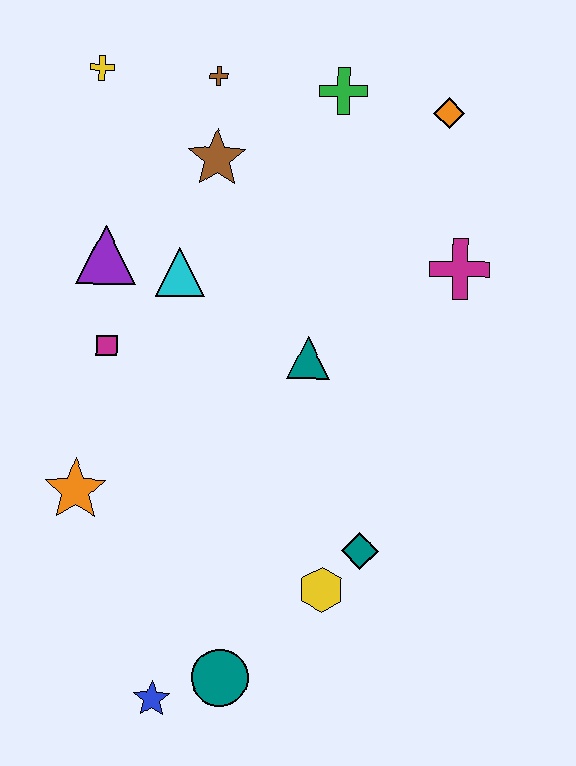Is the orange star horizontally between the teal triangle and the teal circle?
No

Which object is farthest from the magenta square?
The orange diamond is farthest from the magenta square.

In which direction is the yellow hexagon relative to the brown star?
The yellow hexagon is below the brown star.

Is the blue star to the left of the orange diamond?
Yes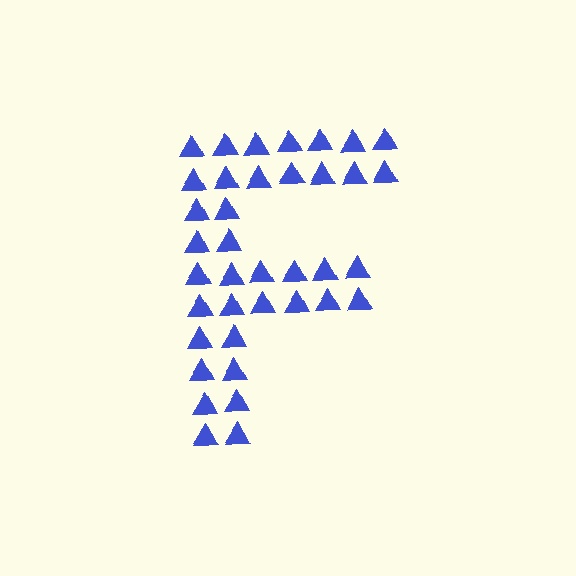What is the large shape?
The large shape is the letter F.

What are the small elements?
The small elements are triangles.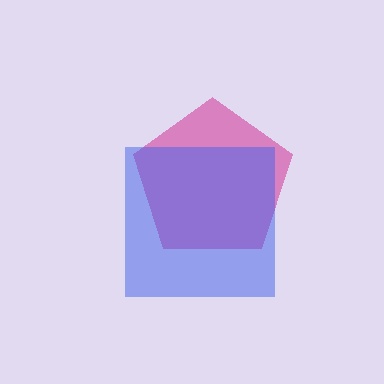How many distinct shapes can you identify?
There are 2 distinct shapes: a magenta pentagon, a blue square.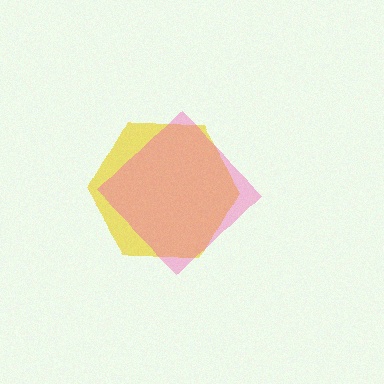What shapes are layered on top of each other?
The layered shapes are: a yellow hexagon, a pink diamond.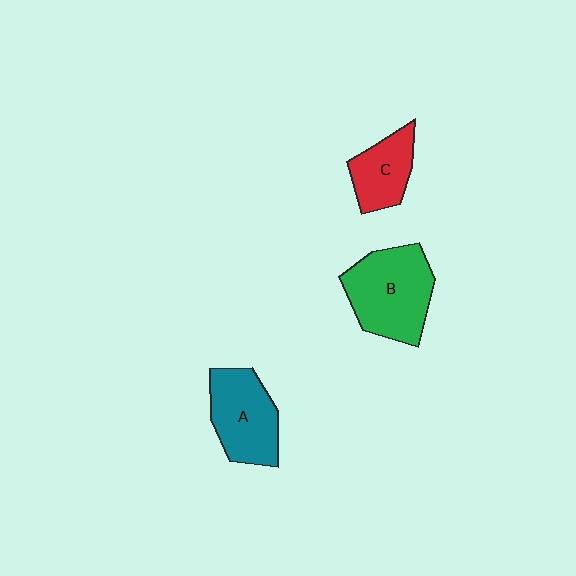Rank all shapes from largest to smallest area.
From largest to smallest: B (green), A (teal), C (red).